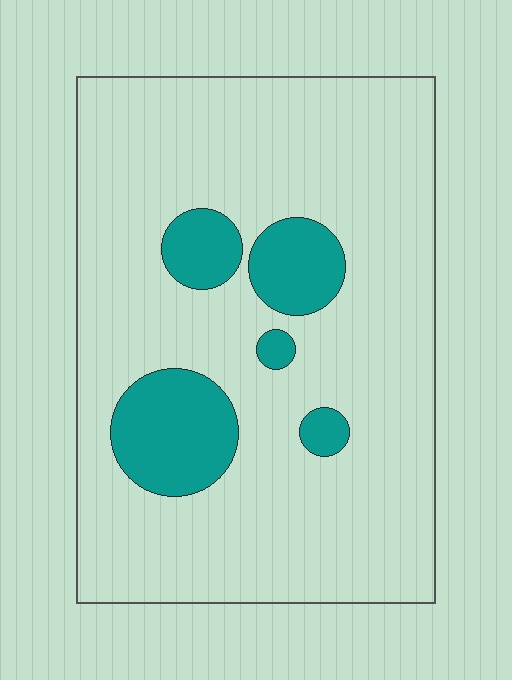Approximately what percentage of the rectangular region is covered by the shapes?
Approximately 15%.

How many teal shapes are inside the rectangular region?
5.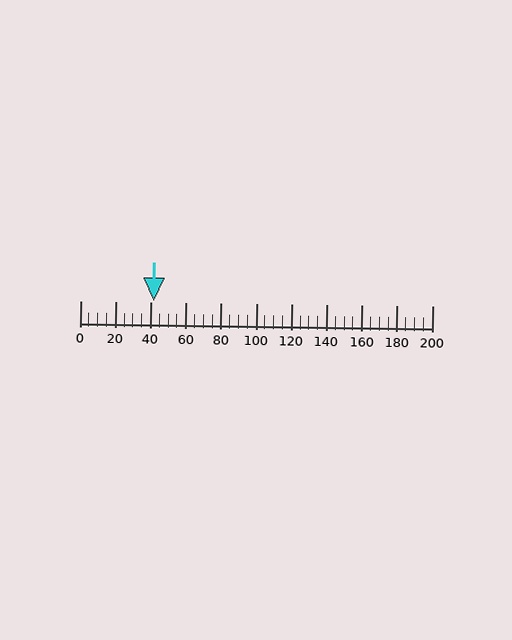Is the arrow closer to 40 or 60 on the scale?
The arrow is closer to 40.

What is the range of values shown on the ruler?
The ruler shows values from 0 to 200.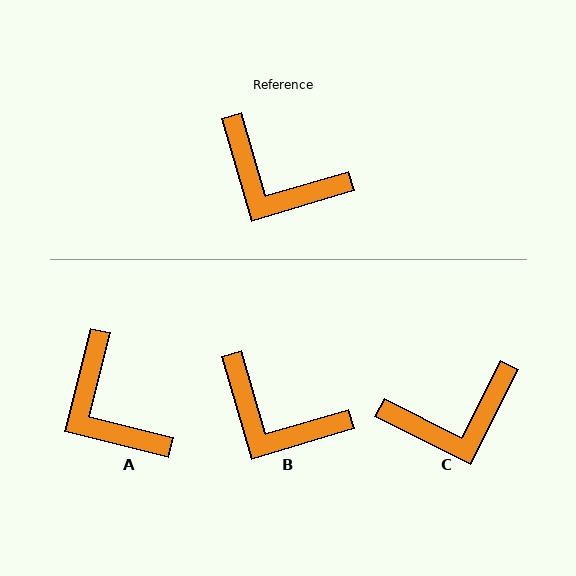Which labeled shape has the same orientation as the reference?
B.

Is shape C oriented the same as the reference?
No, it is off by about 47 degrees.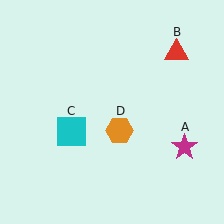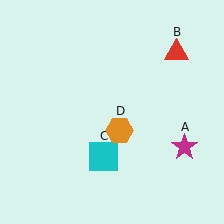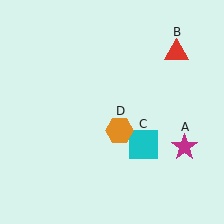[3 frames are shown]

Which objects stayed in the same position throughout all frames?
Magenta star (object A) and red triangle (object B) and orange hexagon (object D) remained stationary.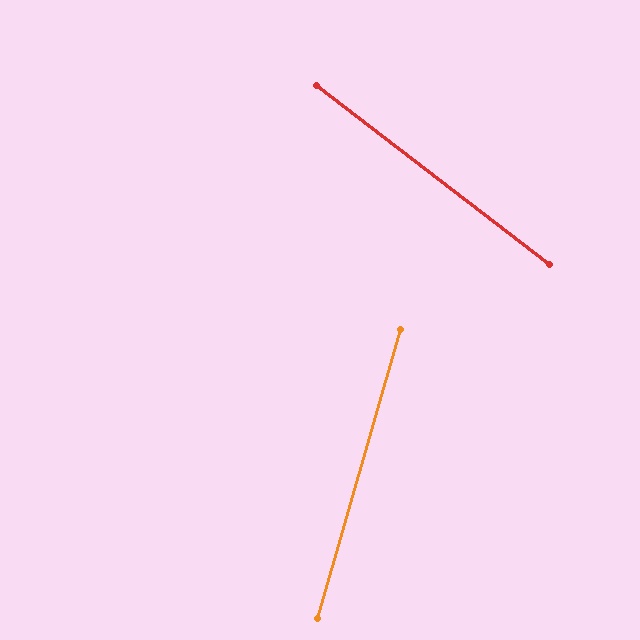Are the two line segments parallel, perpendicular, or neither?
Neither parallel nor perpendicular — they differ by about 69°.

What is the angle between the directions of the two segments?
Approximately 69 degrees.